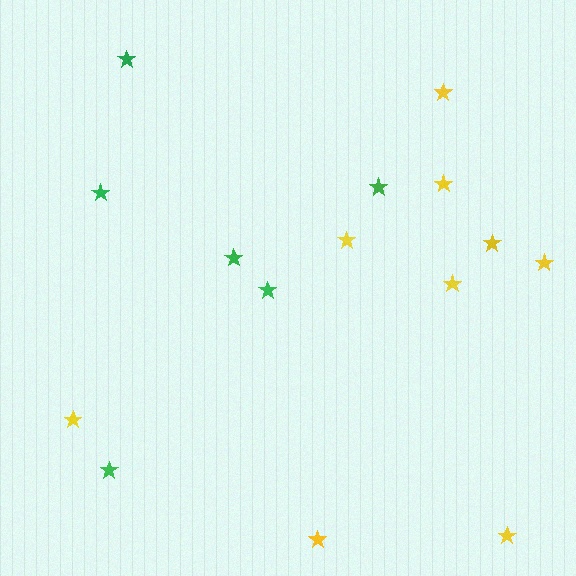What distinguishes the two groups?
There are 2 groups: one group of yellow stars (9) and one group of green stars (6).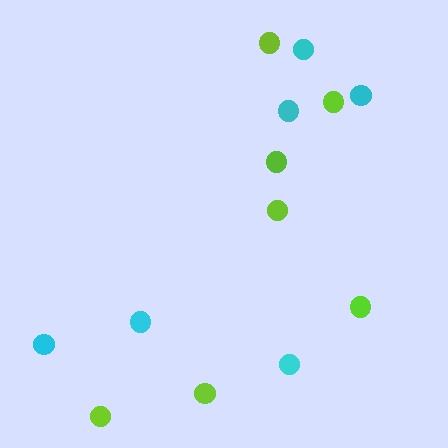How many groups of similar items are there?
There are 2 groups: one group of cyan circles (6) and one group of lime circles (7).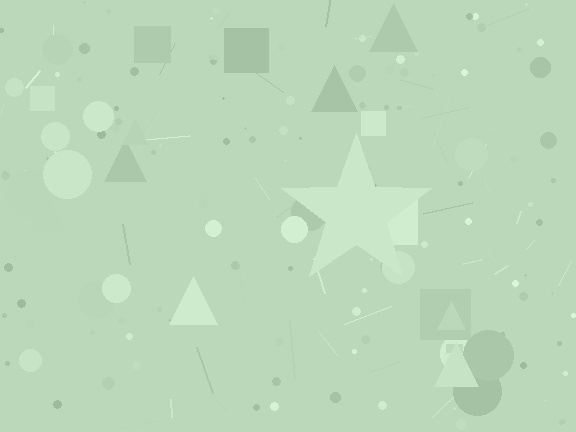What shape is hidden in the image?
A star is hidden in the image.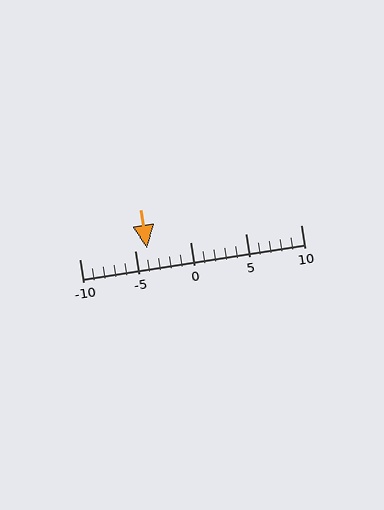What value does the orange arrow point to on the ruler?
The orange arrow points to approximately -4.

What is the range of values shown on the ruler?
The ruler shows values from -10 to 10.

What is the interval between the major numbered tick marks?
The major tick marks are spaced 5 units apart.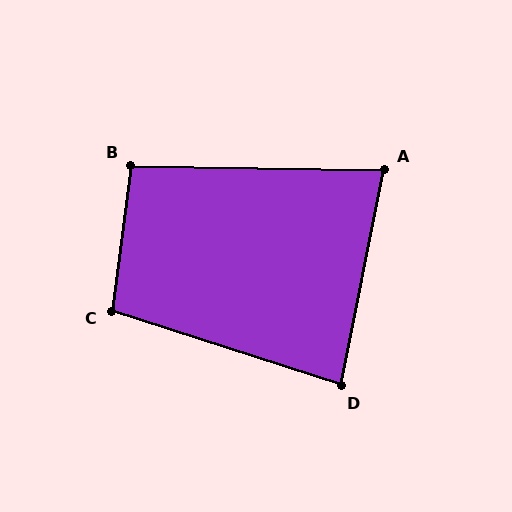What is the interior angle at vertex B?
Approximately 96 degrees (obtuse).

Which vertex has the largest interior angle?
C, at approximately 100 degrees.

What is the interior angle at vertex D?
Approximately 84 degrees (acute).